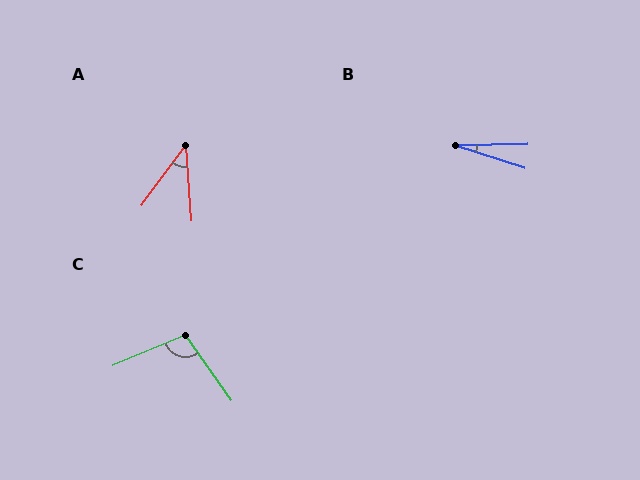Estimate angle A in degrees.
Approximately 40 degrees.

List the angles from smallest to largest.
B (19°), A (40°), C (102°).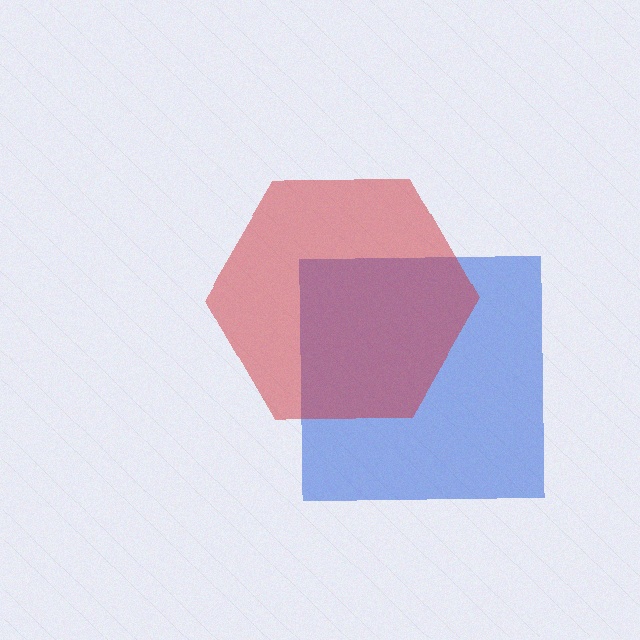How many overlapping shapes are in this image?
There are 2 overlapping shapes in the image.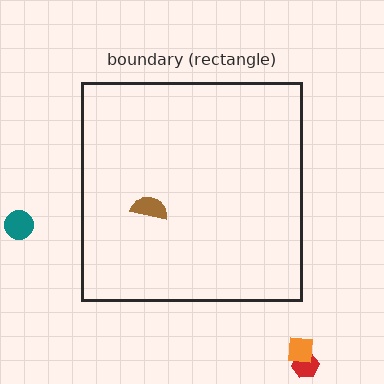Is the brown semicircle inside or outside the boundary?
Inside.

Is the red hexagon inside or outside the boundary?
Outside.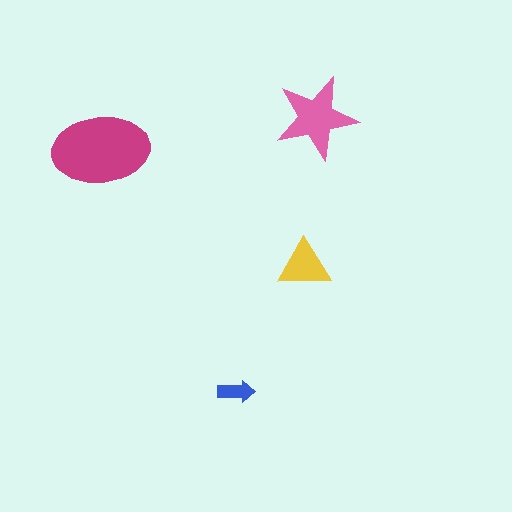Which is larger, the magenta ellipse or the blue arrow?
The magenta ellipse.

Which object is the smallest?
The blue arrow.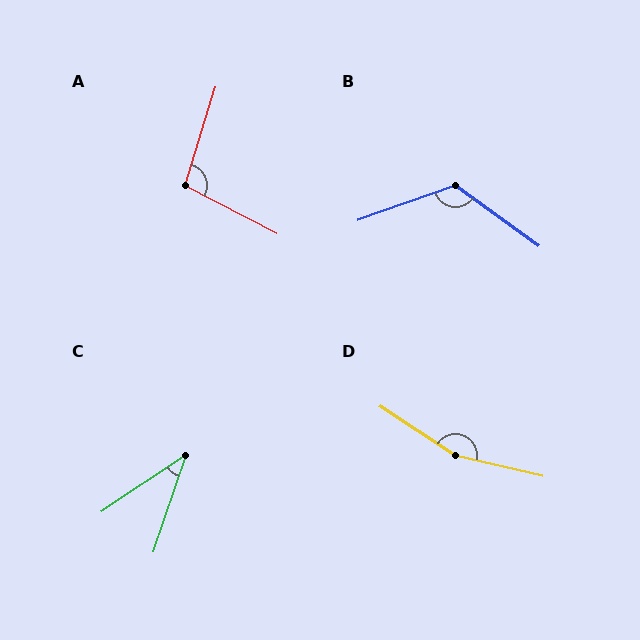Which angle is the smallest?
C, at approximately 38 degrees.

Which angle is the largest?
D, at approximately 160 degrees.